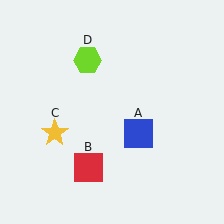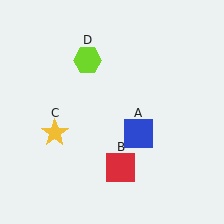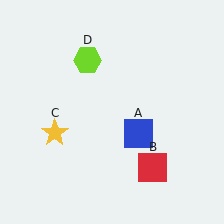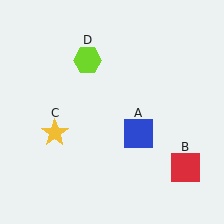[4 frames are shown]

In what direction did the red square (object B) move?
The red square (object B) moved right.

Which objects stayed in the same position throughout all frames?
Blue square (object A) and yellow star (object C) and lime hexagon (object D) remained stationary.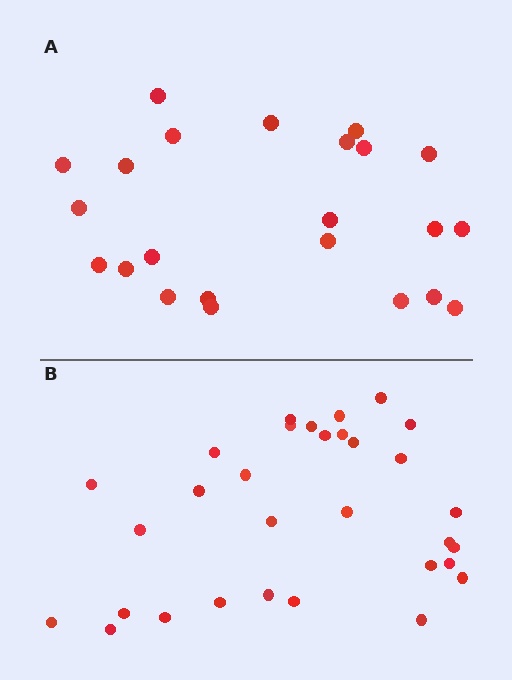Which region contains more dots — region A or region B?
Region B (the bottom region) has more dots.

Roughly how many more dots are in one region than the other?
Region B has roughly 8 or so more dots than region A.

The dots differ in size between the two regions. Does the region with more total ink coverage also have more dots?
No. Region A has more total ink coverage because its dots are larger, but region B actually contains more individual dots. Total area can be misleading — the number of items is what matters here.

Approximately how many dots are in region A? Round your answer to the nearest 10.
About 20 dots. (The exact count is 23, which rounds to 20.)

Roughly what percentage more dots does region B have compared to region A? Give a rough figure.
About 35% more.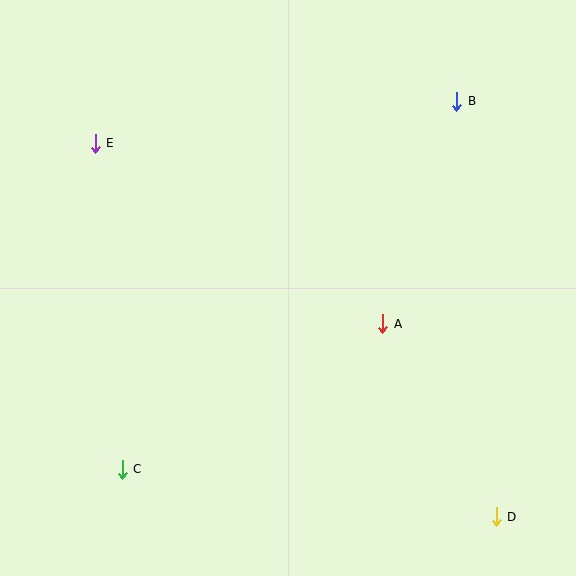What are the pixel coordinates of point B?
Point B is at (457, 101).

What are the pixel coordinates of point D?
Point D is at (496, 517).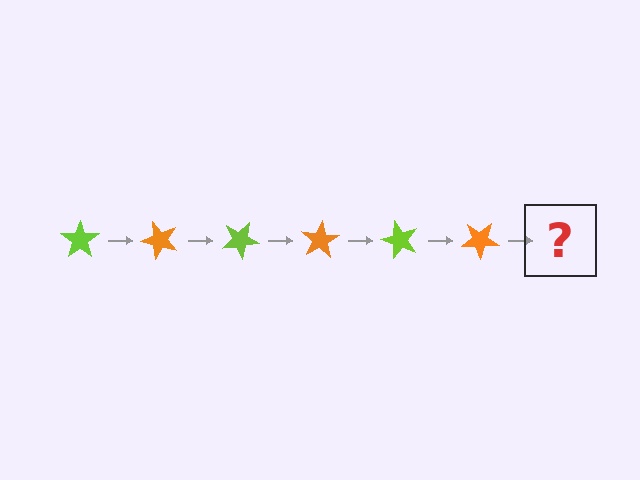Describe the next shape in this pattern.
It should be a lime star, rotated 300 degrees from the start.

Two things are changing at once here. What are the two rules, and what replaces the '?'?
The two rules are that it rotates 50 degrees each step and the color cycles through lime and orange. The '?' should be a lime star, rotated 300 degrees from the start.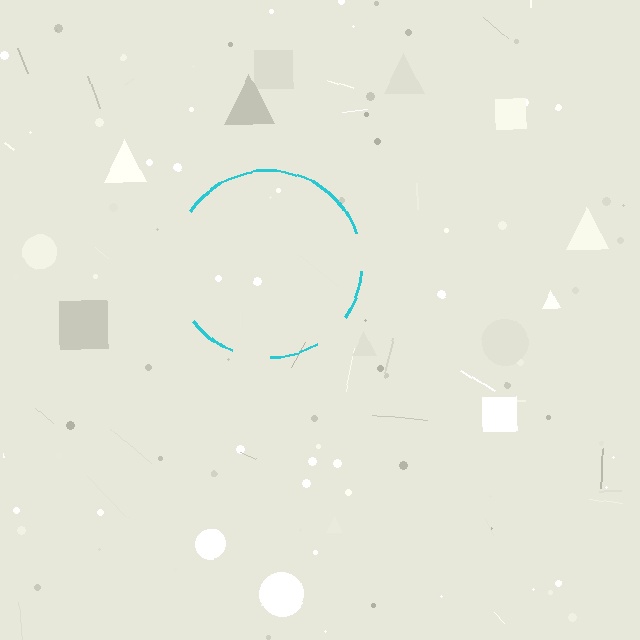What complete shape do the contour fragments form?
The contour fragments form a circle.